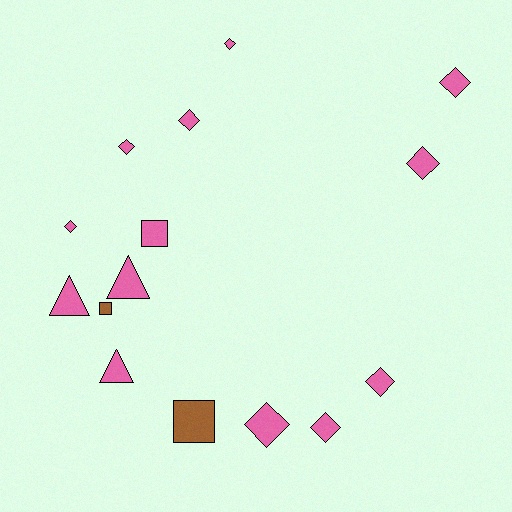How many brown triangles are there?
There are no brown triangles.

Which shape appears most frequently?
Diamond, with 9 objects.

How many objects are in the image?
There are 15 objects.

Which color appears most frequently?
Pink, with 13 objects.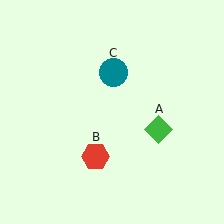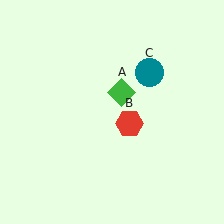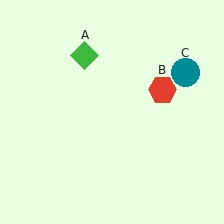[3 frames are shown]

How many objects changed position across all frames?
3 objects changed position: green diamond (object A), red hexagon (object B), teal circle (object C).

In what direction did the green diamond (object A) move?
The green diamond (object A) moved up and to the left.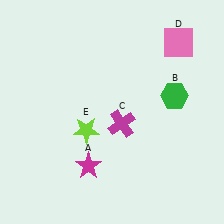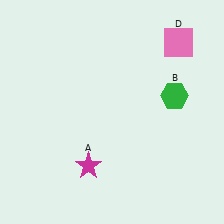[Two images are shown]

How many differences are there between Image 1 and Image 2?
There are 2 differences between the two images.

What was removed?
The lime star (E), the magenta cross (C) were removed in Image 2.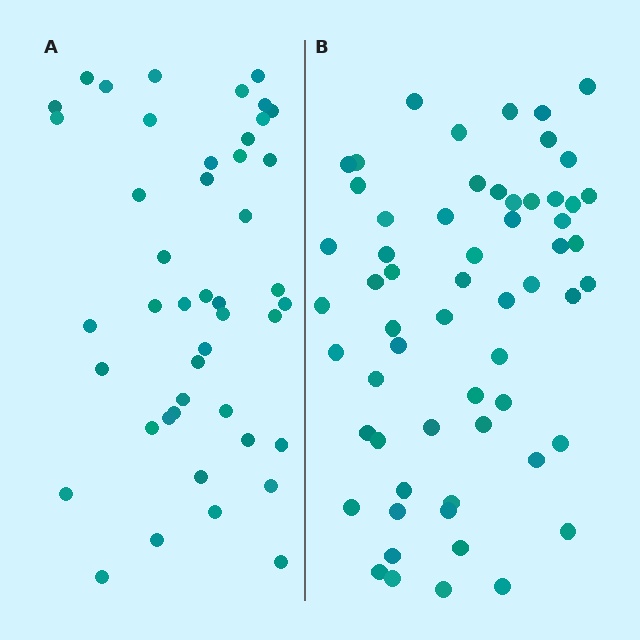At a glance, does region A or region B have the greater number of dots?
Region B (the right region) has more dots.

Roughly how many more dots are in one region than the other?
Region B has approximately 15 more dots than region A.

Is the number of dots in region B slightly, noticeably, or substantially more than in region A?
Region B has noticeably more, but not dramatically so. The ratio is roughly 1.3 to 1.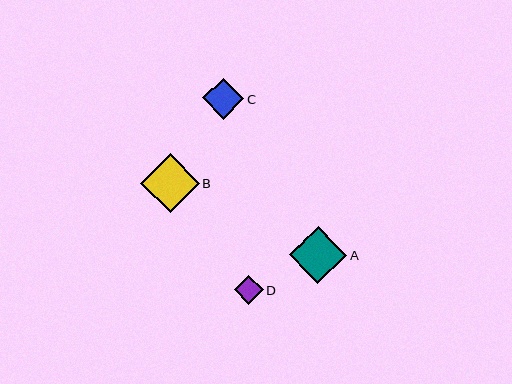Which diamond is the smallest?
Diamond D is the smallest with a size of approximately 28 pixels.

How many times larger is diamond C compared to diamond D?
Diamond C is approximately 1.5 times the size of diamond D.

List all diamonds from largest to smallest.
From largest to smallest: B, A, C, D.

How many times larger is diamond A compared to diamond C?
Diamond A is approximately 1.4 times the size of diamond C.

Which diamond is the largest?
Diamond B is the largest with a size of approximately 59 pixels.